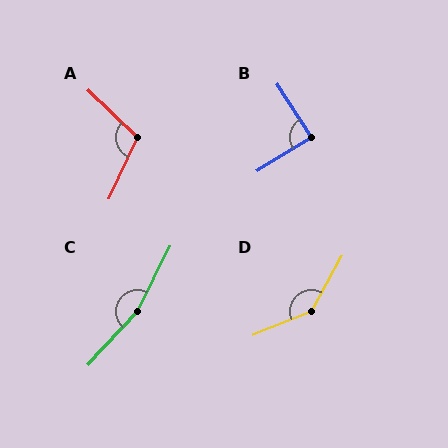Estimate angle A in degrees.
Approximately 109 degrees.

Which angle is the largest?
C, at approximately 163 degrees.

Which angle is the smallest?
B, at approximately 90 degrees.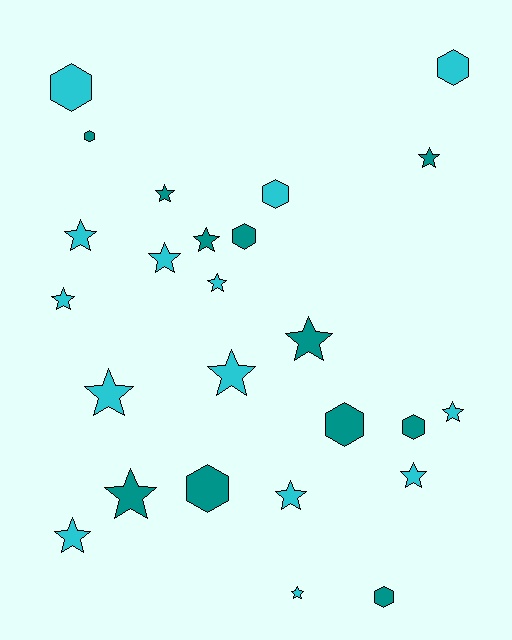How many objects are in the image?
There are 25 objects.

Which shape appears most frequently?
Star, with 16 objects.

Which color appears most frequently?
Cyan, with 14 objects.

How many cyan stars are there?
There are 11 cyan stars.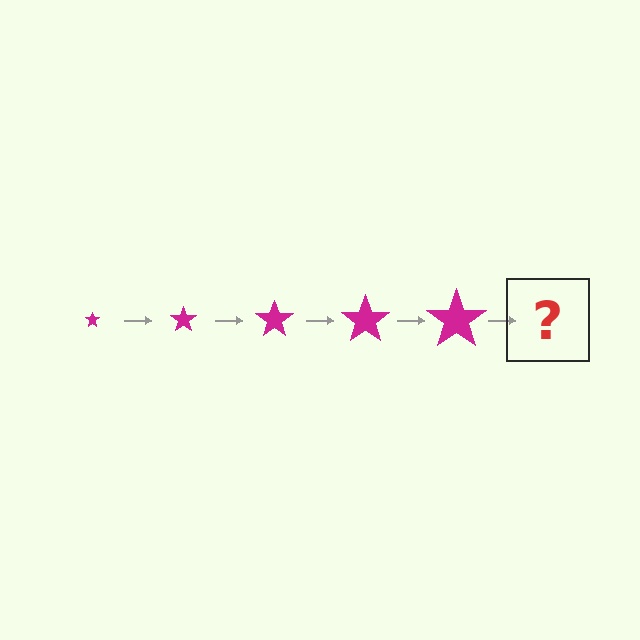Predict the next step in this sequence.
The next step is a magenta star, larger than the previous one.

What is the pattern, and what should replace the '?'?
The pattern is that the star gets progressively larger each step. The '?' should be a magenta star, larger than the previous one.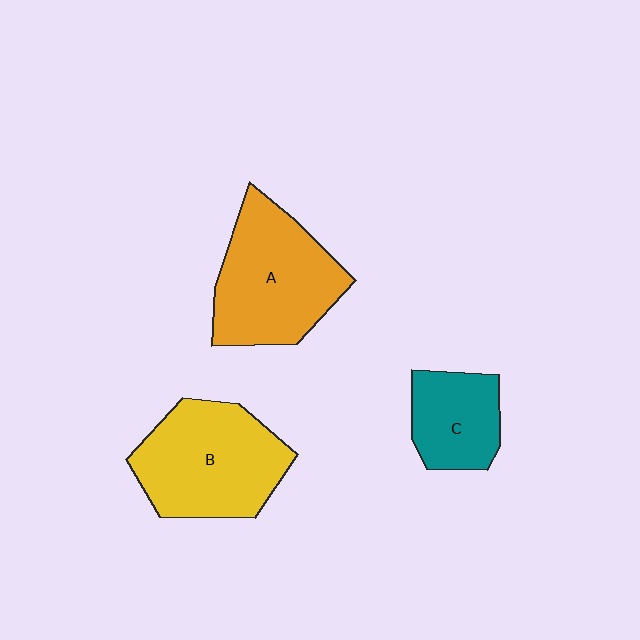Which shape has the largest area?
Shape B (yellow).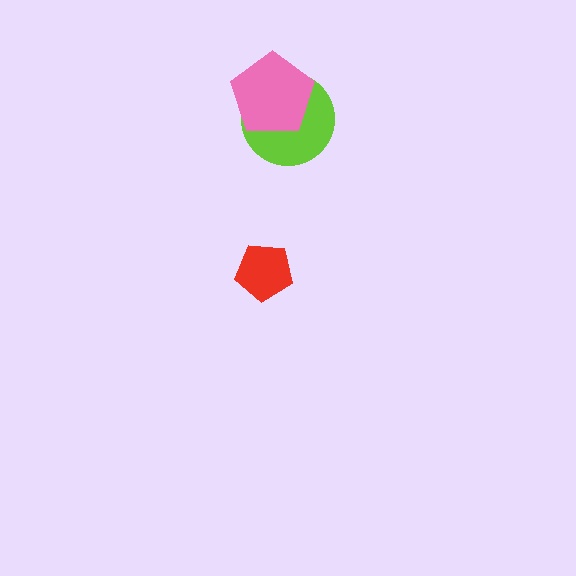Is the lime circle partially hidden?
Yes, it is partially covered by another shape.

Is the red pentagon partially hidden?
No, no other shape covers it.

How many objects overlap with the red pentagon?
0 objects overlap with the red pentagon.